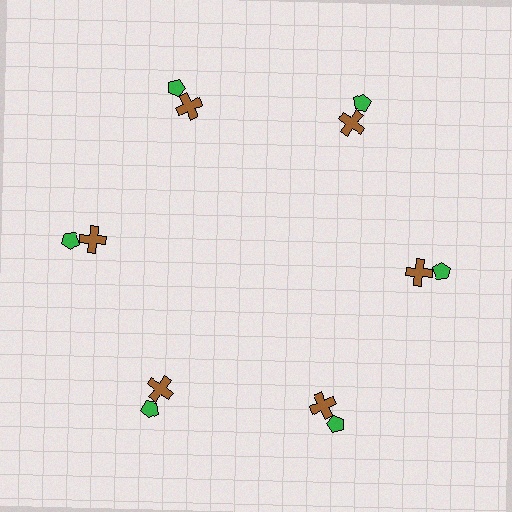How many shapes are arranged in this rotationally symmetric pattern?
There are 12 shapes, arranged in 6 groups of 2.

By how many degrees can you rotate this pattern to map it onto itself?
The pattern maps onto itself every 60 degrees of rotation.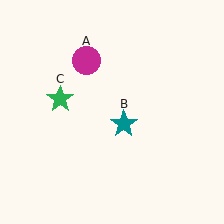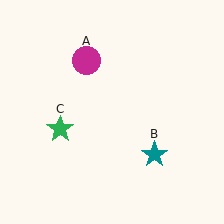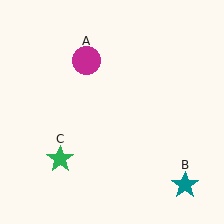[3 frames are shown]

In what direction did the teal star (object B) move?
The teal star (object B) moved down and to the right.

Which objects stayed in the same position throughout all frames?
Magenta circle (object A) remained stationary.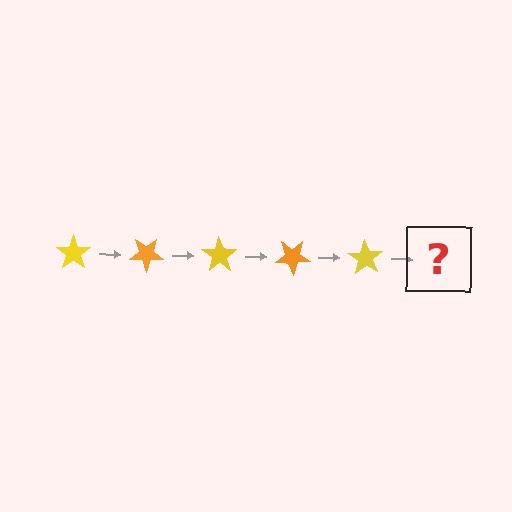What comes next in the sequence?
The next element should be an orange star, rotated 175 degrees from the start.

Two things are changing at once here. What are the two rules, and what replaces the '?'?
The two rules are that it rotates 35 degrees each step and the color cycles through yellow and orange. The '?' should be an orange star, rotated 175 degrees from the start.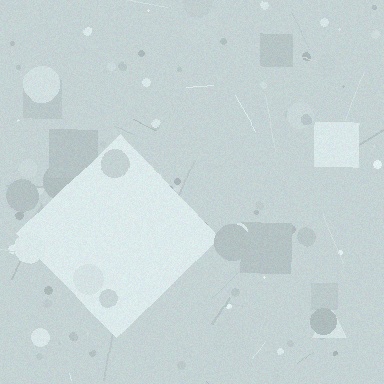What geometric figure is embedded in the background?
A diamond is embedded in the background.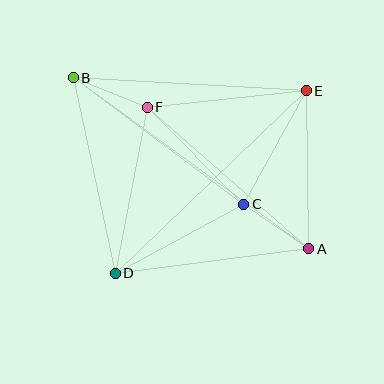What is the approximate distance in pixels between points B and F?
The distance between B and F is approximately 80 pixels.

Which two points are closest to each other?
Points A and C are closest to each other.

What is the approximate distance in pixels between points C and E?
The distance between C and E is approximately 129 pixels.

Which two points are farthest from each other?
Points A and B are farthest from each other.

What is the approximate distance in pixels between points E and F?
The distance between E and F is approximately 160 pixels.